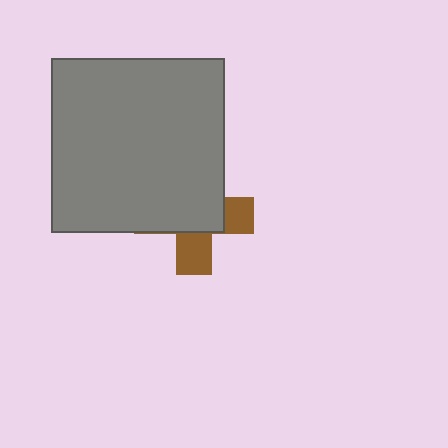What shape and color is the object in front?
The object in front is a gray square.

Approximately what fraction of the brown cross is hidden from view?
Roughly 66% of the brown cross is hidden behind the gray square.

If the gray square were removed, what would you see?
You would see the complete brown cross.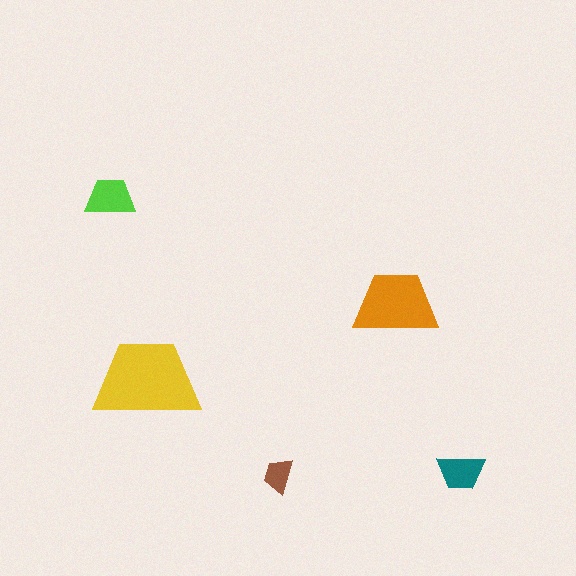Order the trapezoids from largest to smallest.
the yellow one, the orange one, the lime one, the teal one, the brown one.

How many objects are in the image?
There are 5 objects in the image.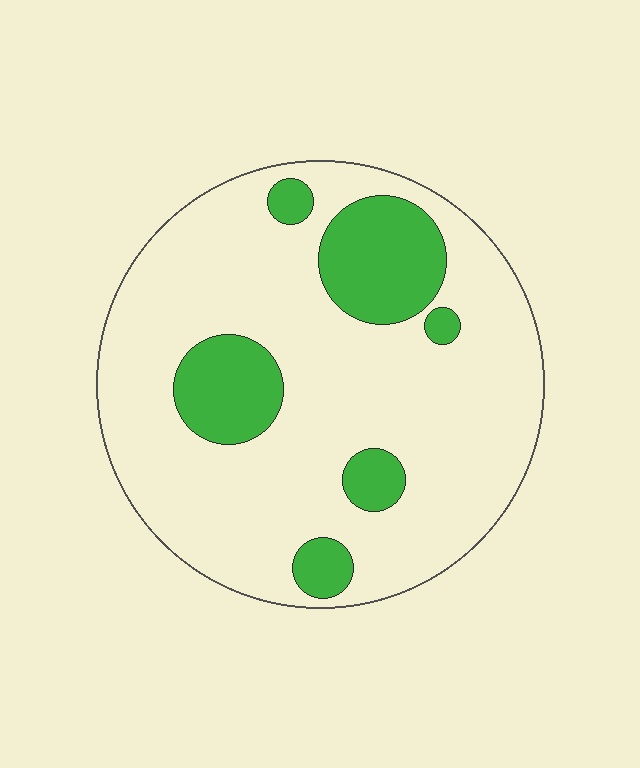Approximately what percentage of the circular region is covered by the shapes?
Approximately 20%.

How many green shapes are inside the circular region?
6.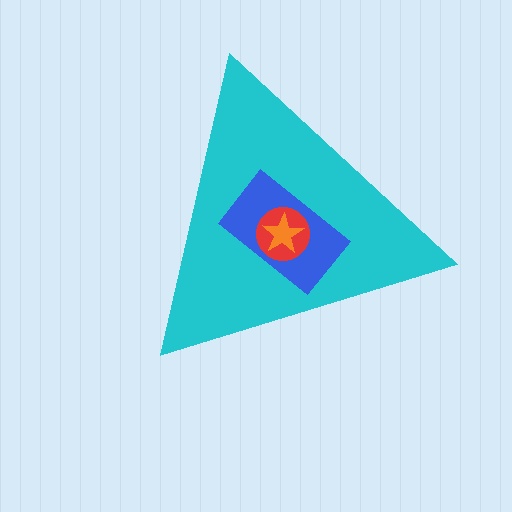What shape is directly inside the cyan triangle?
The blue rectangle.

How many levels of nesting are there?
4.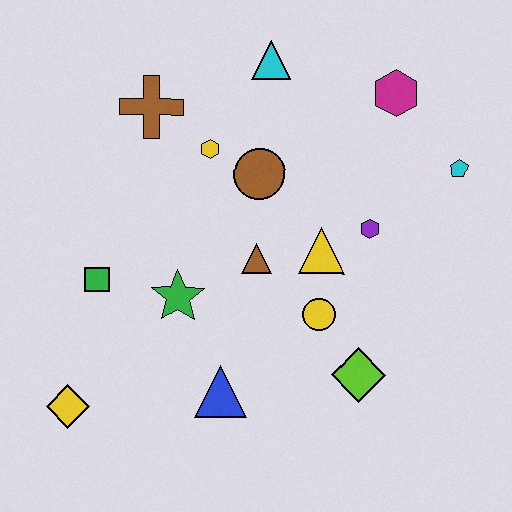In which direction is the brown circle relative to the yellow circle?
The brown circle is above the yellow circle.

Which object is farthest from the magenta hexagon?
The yellow diamond is farthest from the magenta hexagon.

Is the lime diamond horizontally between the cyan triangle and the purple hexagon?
Yes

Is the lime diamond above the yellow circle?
No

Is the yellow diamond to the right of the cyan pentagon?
No